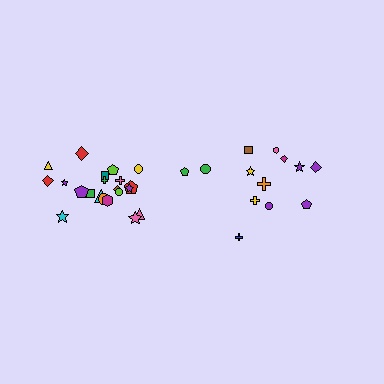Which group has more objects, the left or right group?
The left group.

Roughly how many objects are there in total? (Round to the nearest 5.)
Roughly 35 objects in total.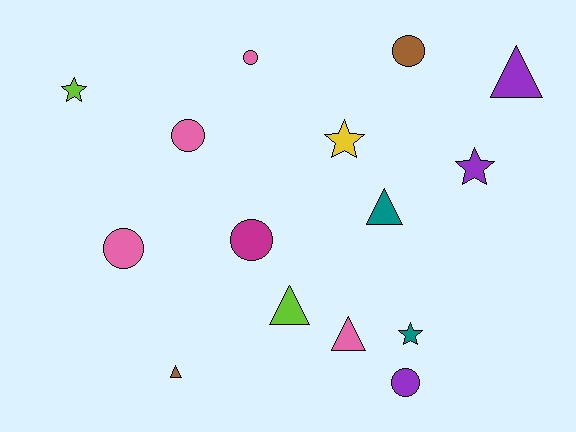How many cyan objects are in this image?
There are no cyan objects.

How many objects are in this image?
There are 15 objects.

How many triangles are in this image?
There are 5 triangles.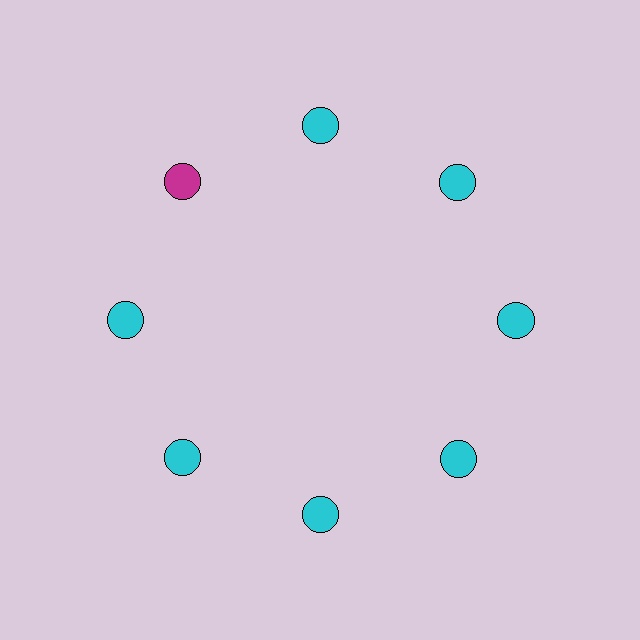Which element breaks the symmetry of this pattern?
The magenta circle at roughly the 10 o'clock position breaks the symmetry. All other shapes are cyan circles.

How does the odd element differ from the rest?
It has a different color: magenta instead of cyan.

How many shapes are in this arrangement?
There are 8 shapes arranged in a ring pattern.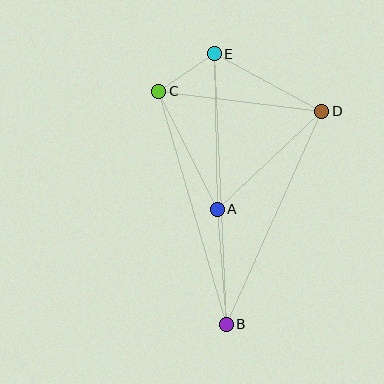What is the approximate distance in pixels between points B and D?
The distance between B and D is approximately 233 pixels.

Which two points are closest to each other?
Points C and E are closest to each other.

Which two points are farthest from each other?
Points B and E are farthest from each other.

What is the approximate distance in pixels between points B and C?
The distance between B and C is approximately 243 pixels.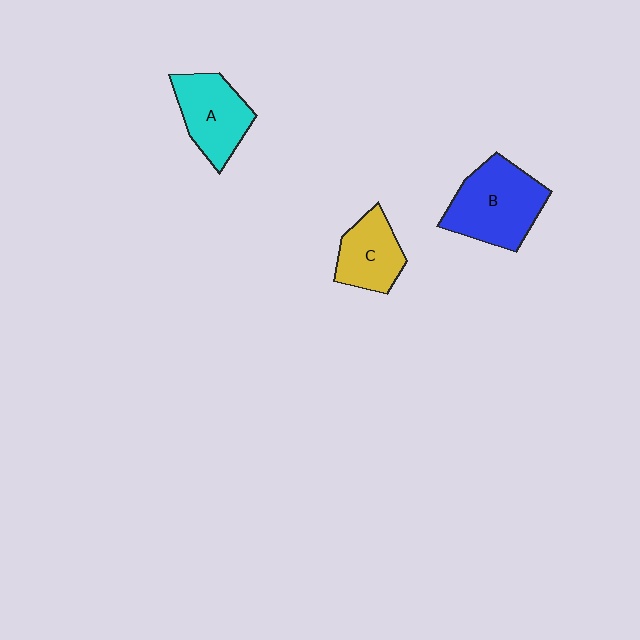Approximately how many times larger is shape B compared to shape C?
Approximately 1.6 times.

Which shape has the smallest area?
Shape C (yellow).